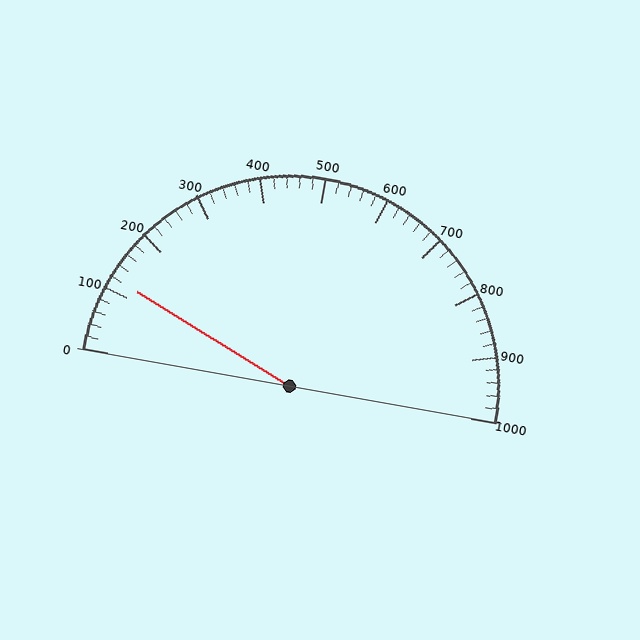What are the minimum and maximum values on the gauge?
The gauge ranges from 0 to 1000.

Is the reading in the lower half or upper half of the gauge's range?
The reading is in the lower half of the range (0 to 1000).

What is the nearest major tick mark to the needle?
The nearest major tick mark is 100.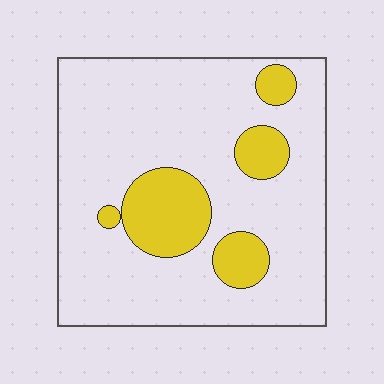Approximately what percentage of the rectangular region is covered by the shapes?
Approximately 20%.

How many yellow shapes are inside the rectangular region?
5.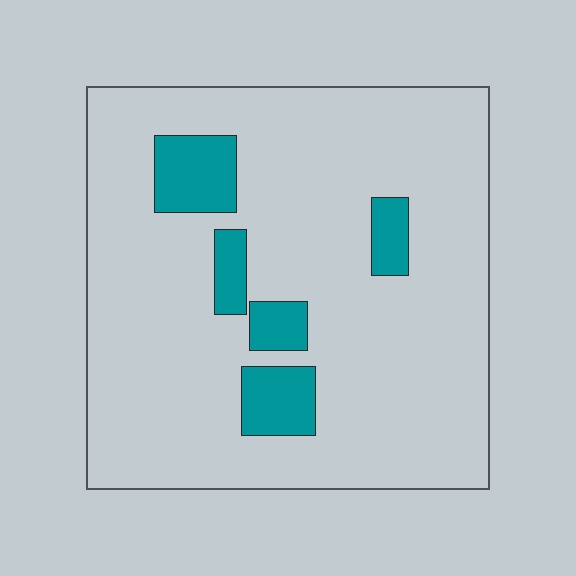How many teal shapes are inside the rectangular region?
5.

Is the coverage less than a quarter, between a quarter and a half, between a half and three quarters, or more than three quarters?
Less than a quarter.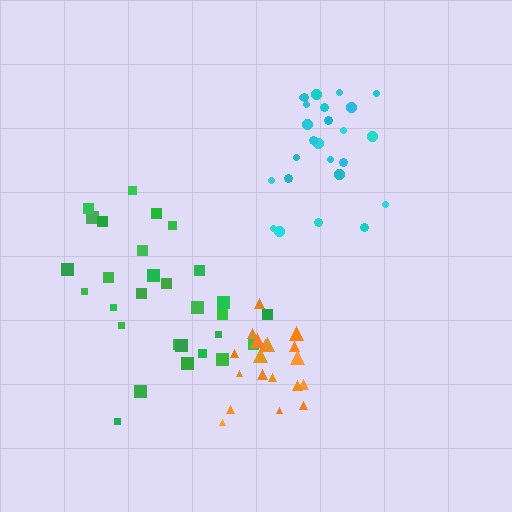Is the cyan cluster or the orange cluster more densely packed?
Cyan.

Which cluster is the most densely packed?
Cyan.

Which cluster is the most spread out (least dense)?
Green.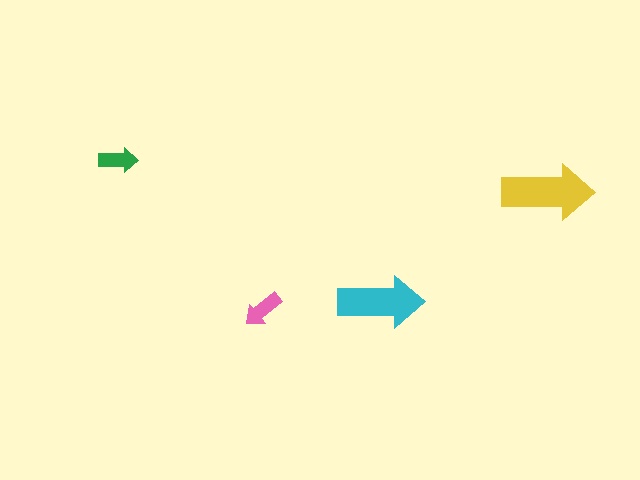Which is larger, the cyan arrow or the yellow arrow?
The yellow one.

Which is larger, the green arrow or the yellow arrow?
The yellow one.